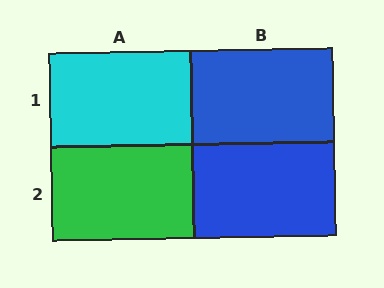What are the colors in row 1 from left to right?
Cyan, blue.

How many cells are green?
1 cell is green.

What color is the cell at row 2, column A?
Green.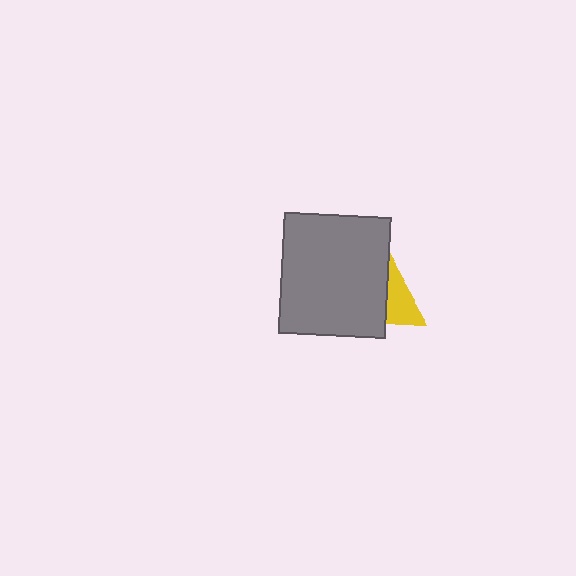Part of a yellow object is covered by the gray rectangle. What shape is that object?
It is a triangle.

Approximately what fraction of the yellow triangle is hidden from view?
Roughly 66% of the yellow triangle is hidden behind the gray rectangle.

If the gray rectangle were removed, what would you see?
You would see the complete yellow triangle.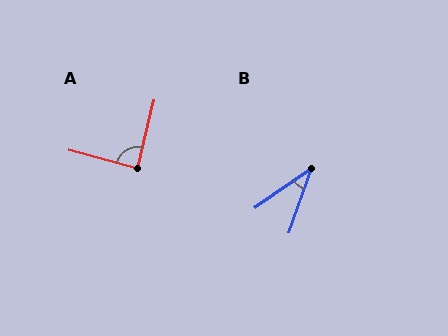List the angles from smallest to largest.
B (36°), A (89°).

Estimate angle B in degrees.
Approximately 36 degrees.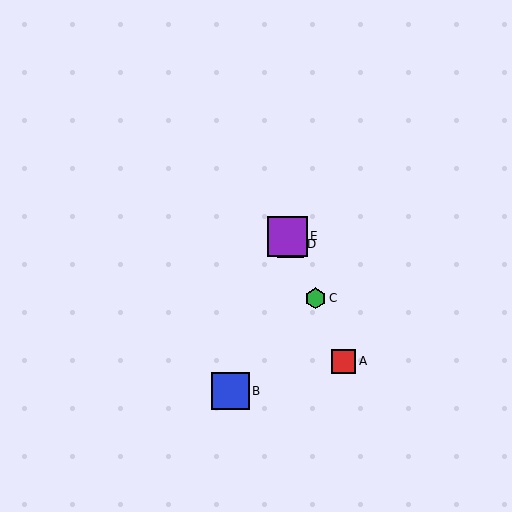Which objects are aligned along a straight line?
Objects A, C, D, E are aligned along a straight line.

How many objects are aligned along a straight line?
4 objects (A, C, D, E) are aligned along a straight line.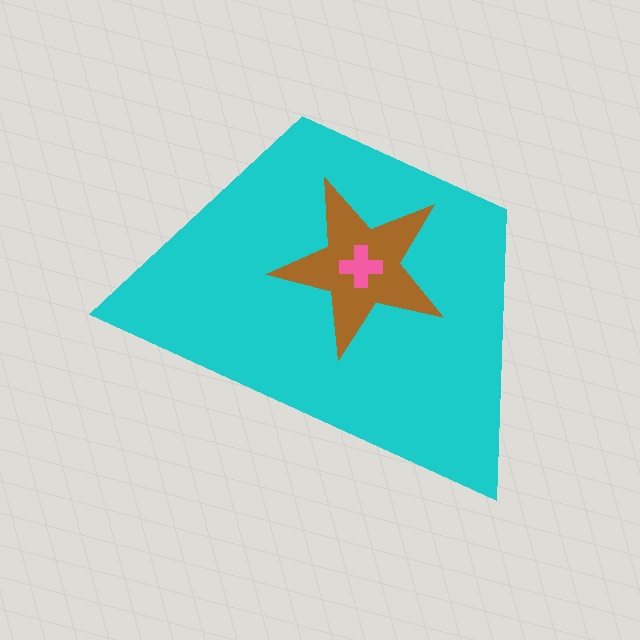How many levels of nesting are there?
3.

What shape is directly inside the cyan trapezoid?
The brown star.